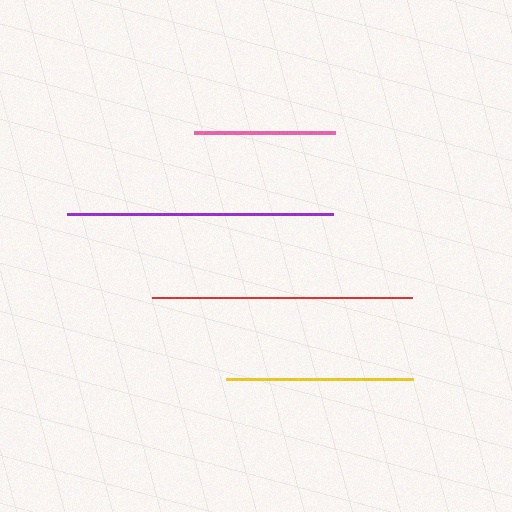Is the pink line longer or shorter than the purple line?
The purple line is longer than the pink line.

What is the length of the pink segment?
The pink segment is approximately 141 pixels long.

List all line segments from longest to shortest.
From longest to shortest: purple, red, yellow, pink.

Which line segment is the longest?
The purple line is the longest at approximately 266 pixels.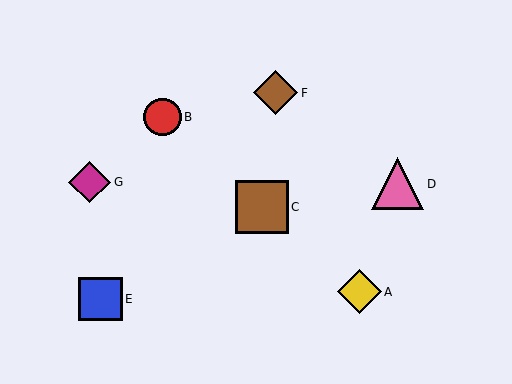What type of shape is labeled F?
Shape F is a brown diamond.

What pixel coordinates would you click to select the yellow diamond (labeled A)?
Click at (359, 292) to select the yellow diamond A.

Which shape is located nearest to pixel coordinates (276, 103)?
The brown diamond (labeled F) at (276, 93) is nearest to that location.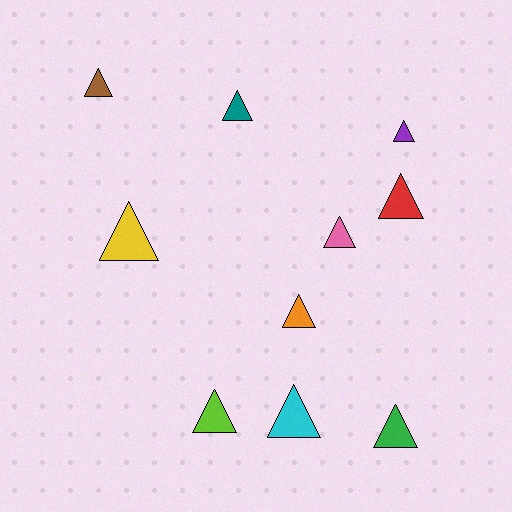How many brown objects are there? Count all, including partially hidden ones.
There is 1 brown object.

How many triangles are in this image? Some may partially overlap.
There are 10 triangles.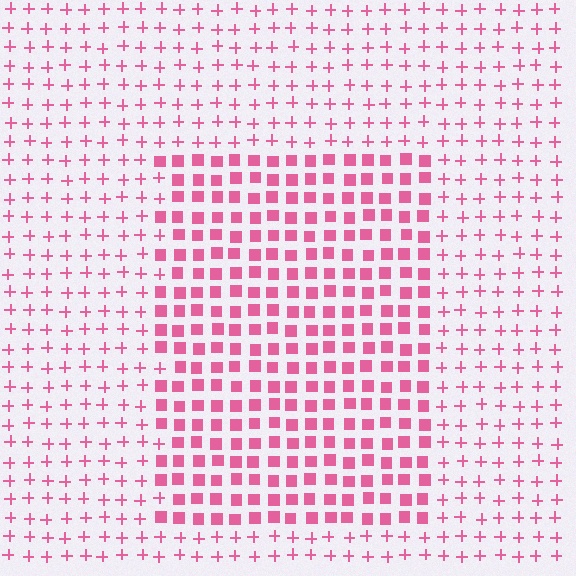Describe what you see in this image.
The image is filled with small pink elements arranged in a uniform grid. A rectangle-shaped region contains squares, while the surrounding area contains plus signs. The boundary is defined purely by the change in element shape.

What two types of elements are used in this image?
The image uses squares inside the rectangle region and plus signs outside it.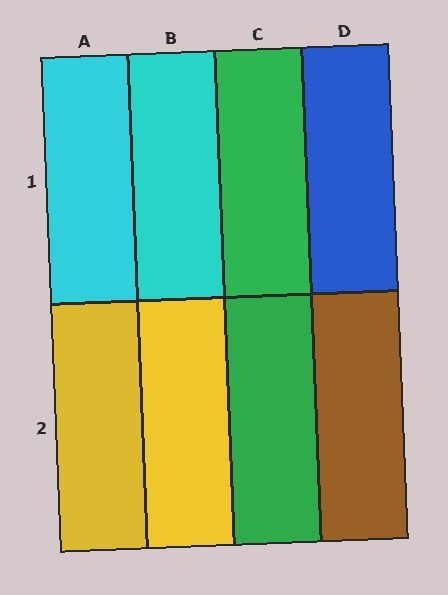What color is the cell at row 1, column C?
Green.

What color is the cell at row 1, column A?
Cyan.